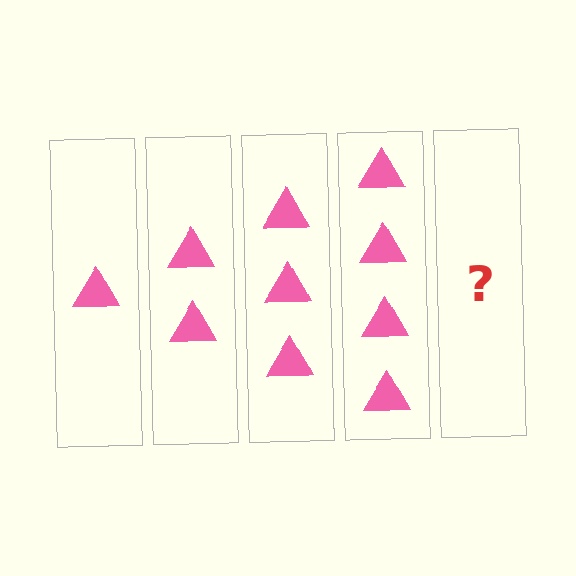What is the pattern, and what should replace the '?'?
The pattern is that each step adds one more triangle. The '?' should be 5 triangles.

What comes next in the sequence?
The next element should be 5 triangles.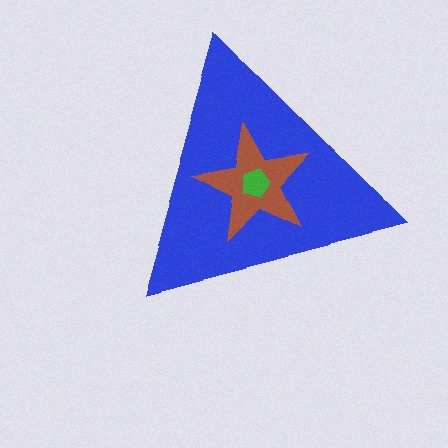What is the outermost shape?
The blue triangle.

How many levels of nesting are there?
3.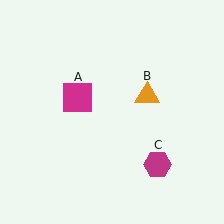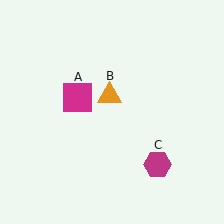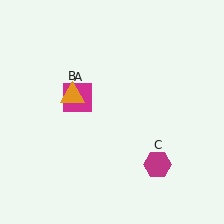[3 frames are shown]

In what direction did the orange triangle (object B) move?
The orange triangle (object B) moved left.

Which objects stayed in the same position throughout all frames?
Magenta square (object A) and magenta hexagon (object C) remained stationary.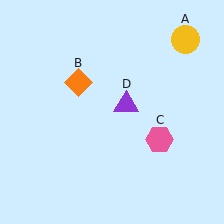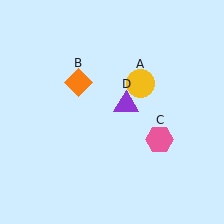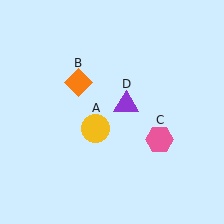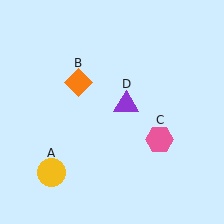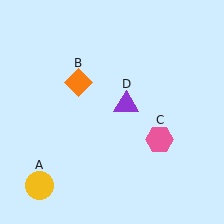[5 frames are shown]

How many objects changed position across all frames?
1 object changed position: yellow circle (object A).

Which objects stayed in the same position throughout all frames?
Orange diamond (object B) and pink hexagon (object C) and purple triangle (object D) remained stationary.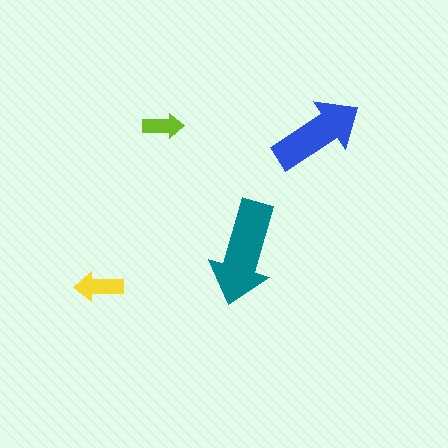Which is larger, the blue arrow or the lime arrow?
The blue one.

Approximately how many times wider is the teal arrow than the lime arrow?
About 2.5 times wider.